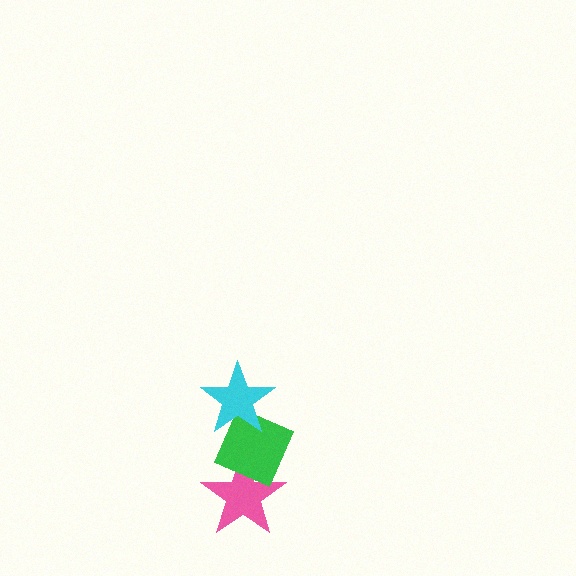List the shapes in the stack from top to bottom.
From top to bottom: the cyan star, the green diamond, the pink star.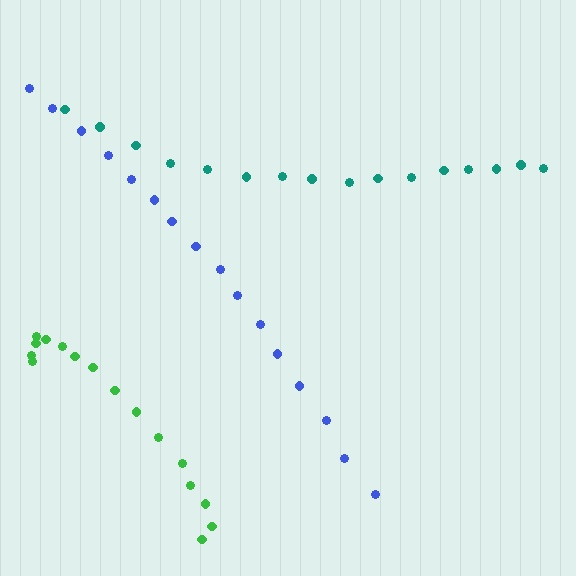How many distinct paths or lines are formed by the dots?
There are 3 distinct paths.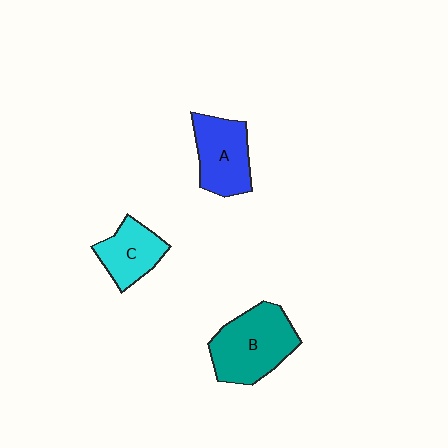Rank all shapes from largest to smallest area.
From largest to smallest: B (teal), A (blue), C (cyan).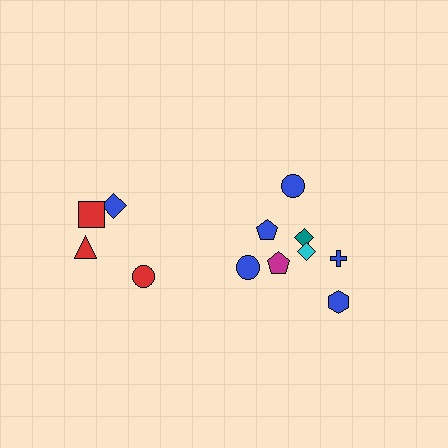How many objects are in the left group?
There are 4 objects.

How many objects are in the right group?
There are 8 objects.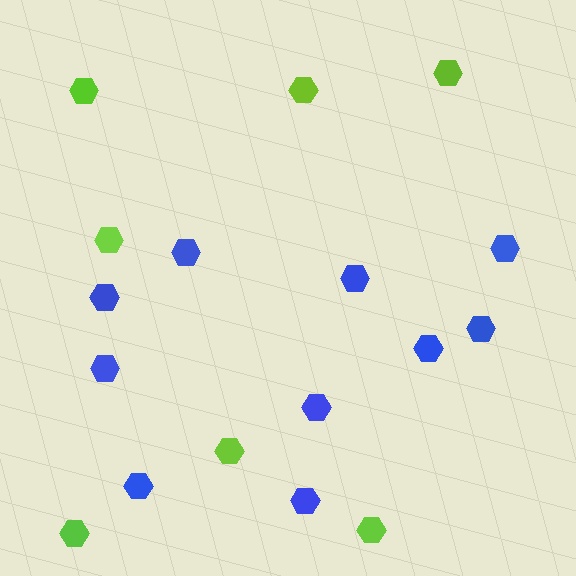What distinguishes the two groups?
There are 2 groups: one group of blue hexagons (10) and one group of lime hexagons (7).